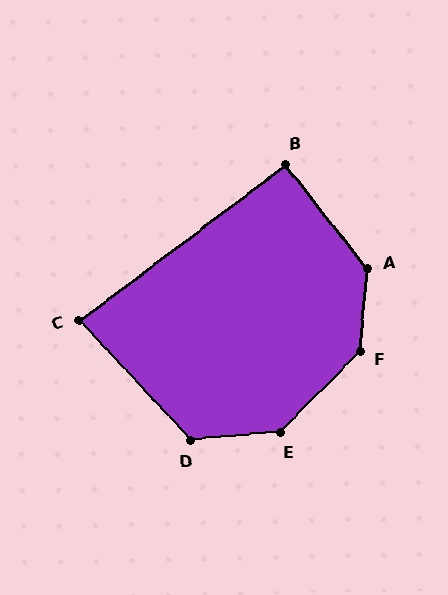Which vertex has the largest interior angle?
F, at approximately 141 degrees.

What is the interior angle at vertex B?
Approximately 91 degrees (approximately right).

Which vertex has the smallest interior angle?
C, at approximately 84 degrees.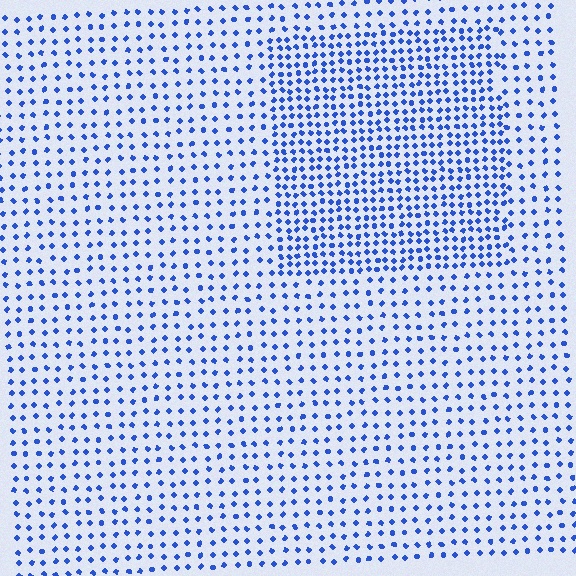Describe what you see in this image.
The image contains small blue elements arranged at two different densities. A rectangle-shaped region is visible where the elements are more densely packed than the surrounding area.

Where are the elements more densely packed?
The elements are more densely packed inside the rectangle boundary.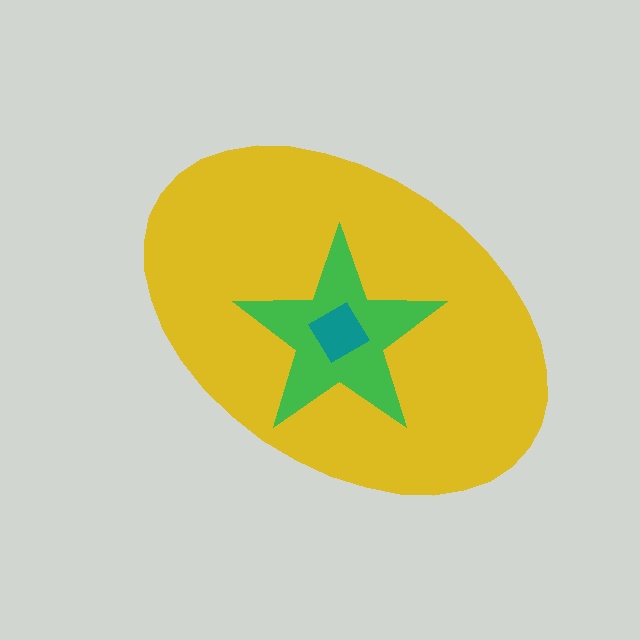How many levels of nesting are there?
3.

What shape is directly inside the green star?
The teal diamond.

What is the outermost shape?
The yellow ellipse.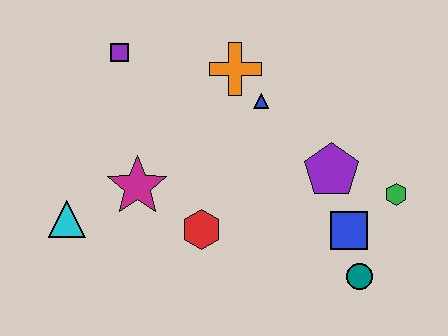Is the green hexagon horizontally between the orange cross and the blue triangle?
No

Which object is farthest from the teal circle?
The purple square is farthest from the teal circle.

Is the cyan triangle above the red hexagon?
Yes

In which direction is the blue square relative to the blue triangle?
The blue square is below the blue triangle.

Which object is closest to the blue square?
The teal circle is closest to the blue square.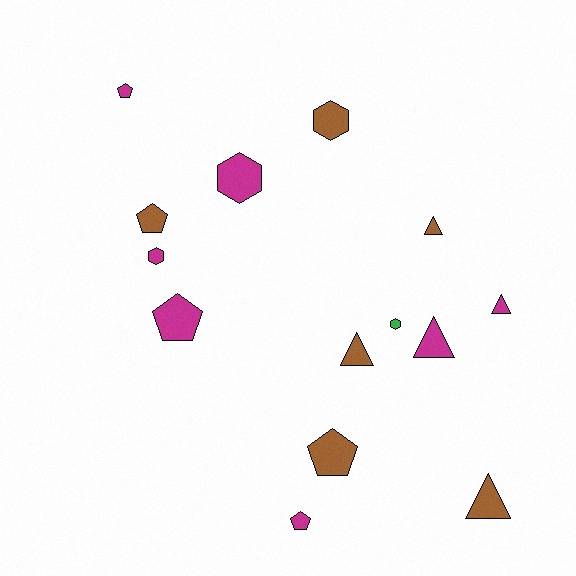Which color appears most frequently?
Magenta, with 7 objects.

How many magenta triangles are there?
There are 2 magenta triangles.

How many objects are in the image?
There are 14 objects.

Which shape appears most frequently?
Pentagon, with 5 objects.